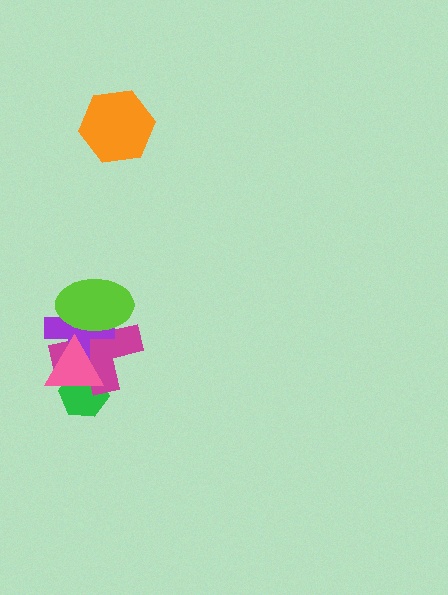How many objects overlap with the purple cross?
3 objects overlap with the purple cross.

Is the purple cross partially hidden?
Yes, it is partially covered by another shape.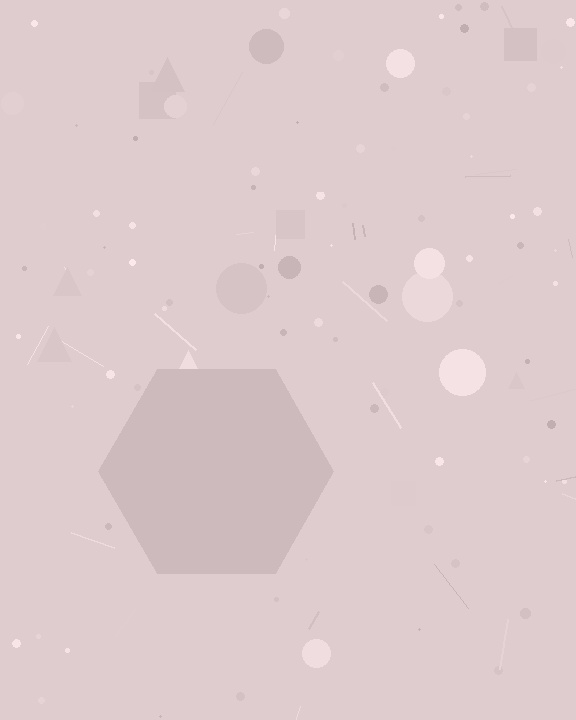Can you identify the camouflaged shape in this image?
The camouflaged shape is a hexagon.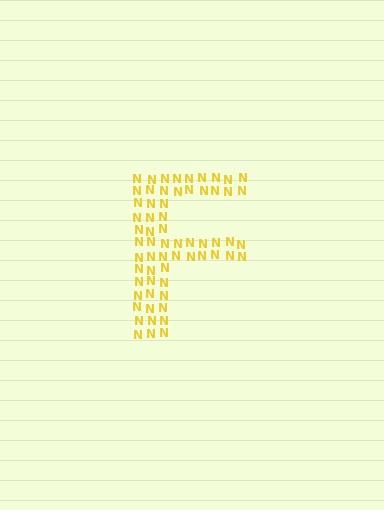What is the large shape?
The large shape is the letter F.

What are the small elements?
The small elements are letter N's.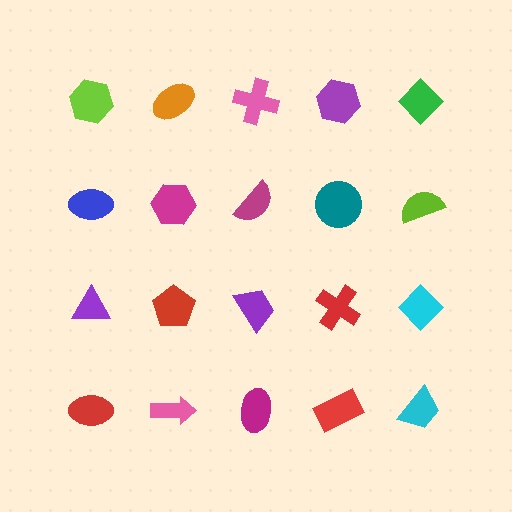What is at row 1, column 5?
A green diamond.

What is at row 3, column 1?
A purple triangle.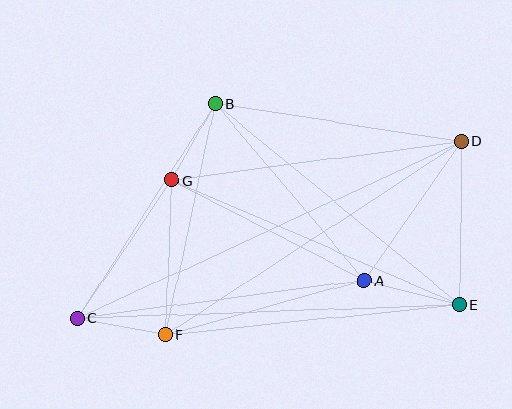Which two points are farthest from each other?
Points C and D are farthest from each other.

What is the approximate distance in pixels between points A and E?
The distance between A and E is approximately 99 pixels.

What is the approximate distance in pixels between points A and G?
The distance between A and G is approximately 217 pixels.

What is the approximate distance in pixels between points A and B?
The distance between A and B is approximately 232 pixels.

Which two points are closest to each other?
Points B and G are closest to each other.